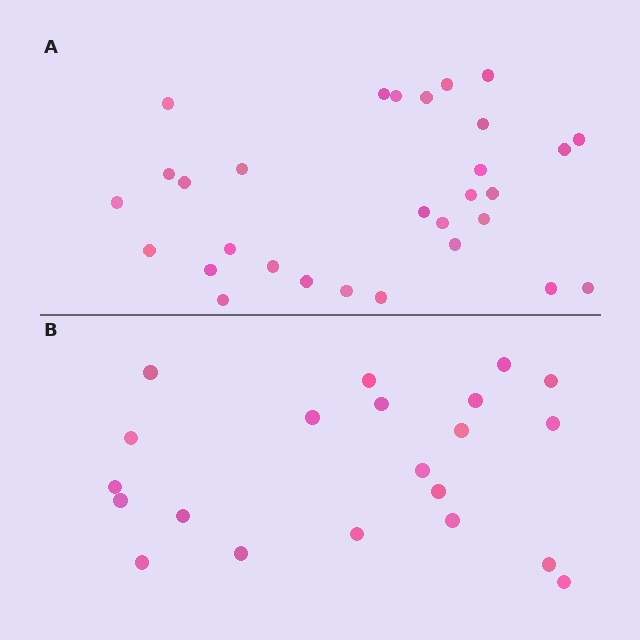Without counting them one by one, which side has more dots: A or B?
Region A (the top region) has more dots.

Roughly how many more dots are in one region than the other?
Region A has roughly 8 or so more dots than region B.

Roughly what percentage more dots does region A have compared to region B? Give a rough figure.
About 45% more.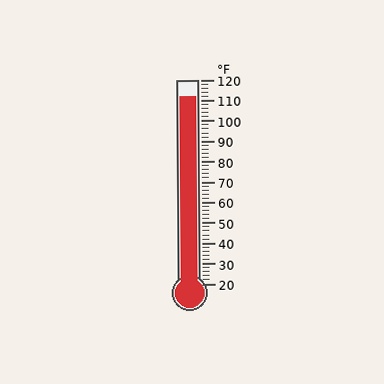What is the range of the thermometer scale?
The thermometer scale ranges from 20°F to 120°F.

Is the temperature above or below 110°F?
The temperature is above 110°F.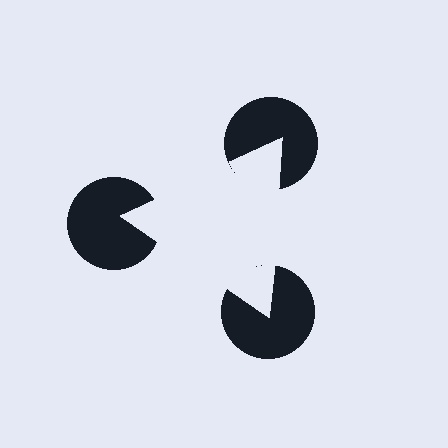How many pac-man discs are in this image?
There are 3 — one at each vertex of the illusory triangle.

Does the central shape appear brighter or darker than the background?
It typically appears slightly brighter than the background, even though no actual brightness change is drawn.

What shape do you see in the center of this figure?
An illusory triangle — its edges are inferred from the aligned wedge cuts in the pac-man discs, not physically drawn.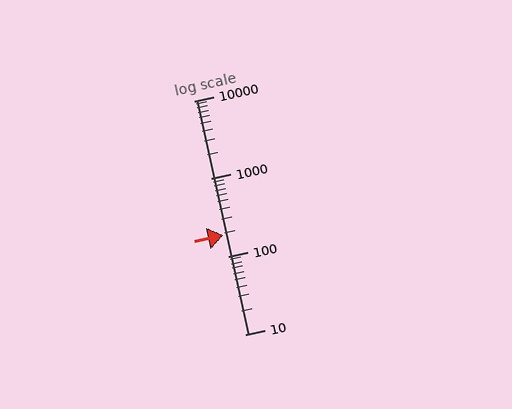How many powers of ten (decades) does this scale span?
The scale spans 3 decades, from 10 to 10000.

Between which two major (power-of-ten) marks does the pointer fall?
The pointer is between 100 and 1000.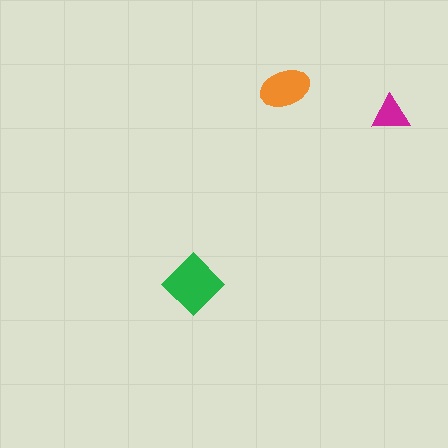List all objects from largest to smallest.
The green diamond, the orange ellipse, the magenta triangle.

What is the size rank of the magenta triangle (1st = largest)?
3rd.